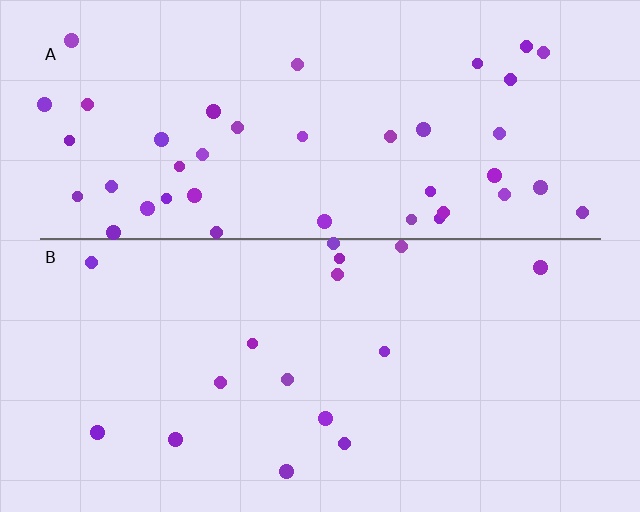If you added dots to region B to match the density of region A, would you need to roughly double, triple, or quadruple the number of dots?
Approximately triple.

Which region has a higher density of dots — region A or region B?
A (the top).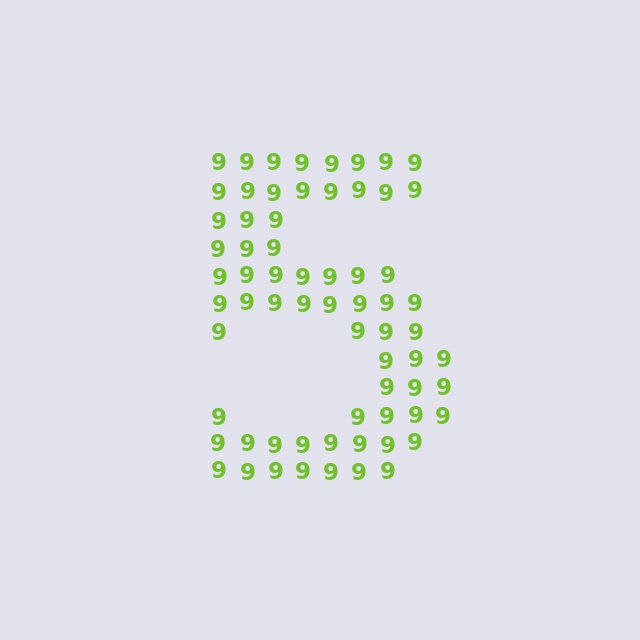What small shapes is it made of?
It is made of small digit 9's.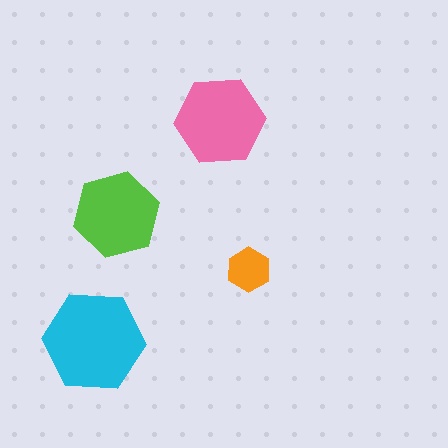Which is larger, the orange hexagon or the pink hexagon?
The pink one.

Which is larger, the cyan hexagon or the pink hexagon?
The cyan one.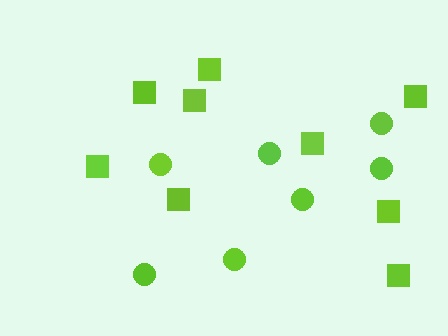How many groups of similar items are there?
There are 2 groups: one group of circles (7) and one group of squares (9).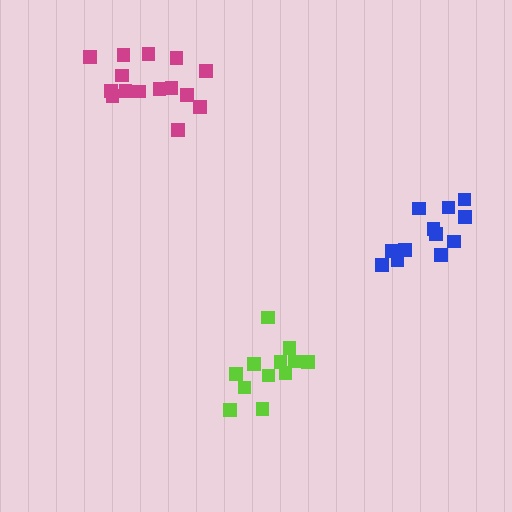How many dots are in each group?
Group 1: 13 dots, Group 2: 15 dots, Group 3: 12 dots (40 total).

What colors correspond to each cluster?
The clusters are colored: lime, magenta, blue.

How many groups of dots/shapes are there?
There are 3 groups.